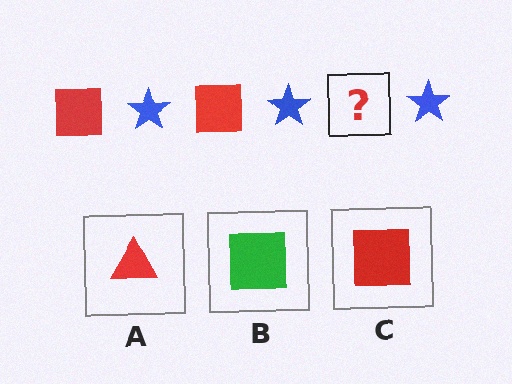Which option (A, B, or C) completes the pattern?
C.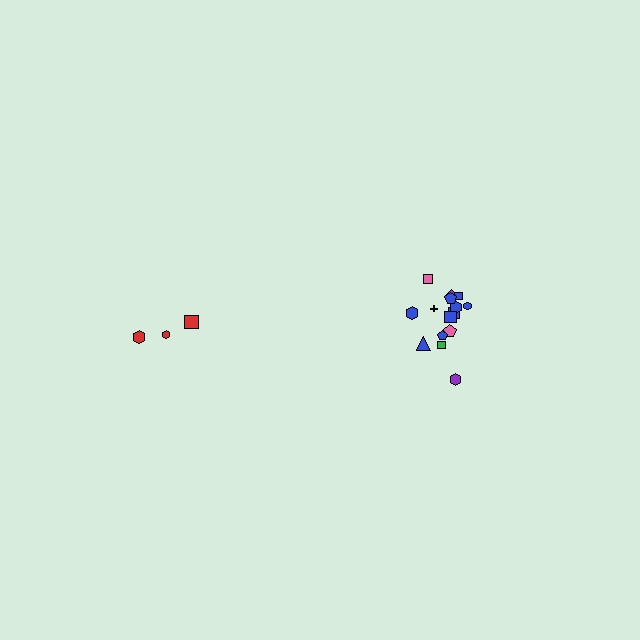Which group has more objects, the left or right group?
The right group.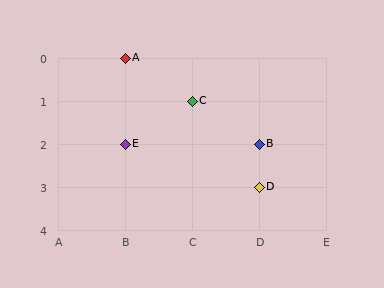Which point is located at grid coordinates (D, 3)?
Point D is at (D, 3).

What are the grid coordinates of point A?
Point A is at grid coordinates (B, 0).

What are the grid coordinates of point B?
Point B is at grid coordinates (D, 2).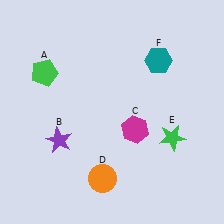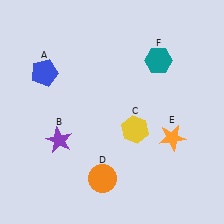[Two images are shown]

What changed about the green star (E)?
In Image 1, E is green. In Image 2, it changed to orange.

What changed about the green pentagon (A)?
In Image 1, A is green. In Image 2, it changed to blue.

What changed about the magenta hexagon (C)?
In Image 1, C is magenta. In Image 2, it changed to yellow.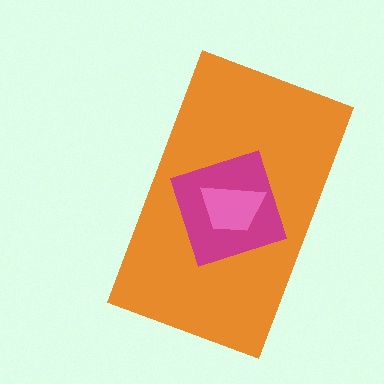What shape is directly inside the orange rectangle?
The magenta square.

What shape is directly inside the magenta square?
The pink trapezoid.